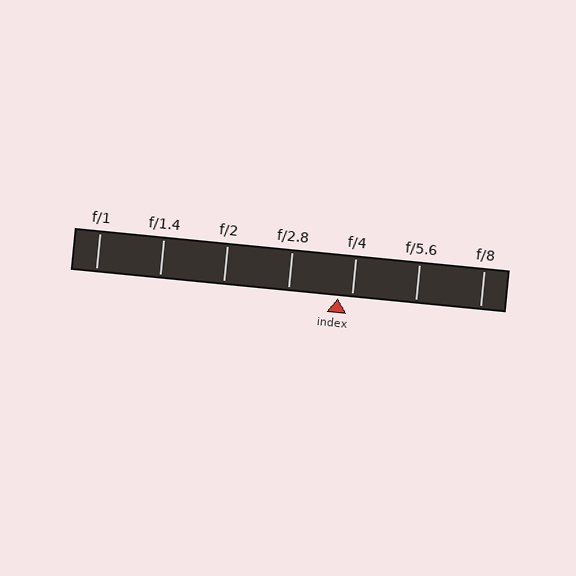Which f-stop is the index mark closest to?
The index mark is closest to f/4.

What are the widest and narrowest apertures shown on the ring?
The widest aperture shown is f/1 and the narrowest is f/8.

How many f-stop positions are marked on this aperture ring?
There are 7 f-stop positions marked.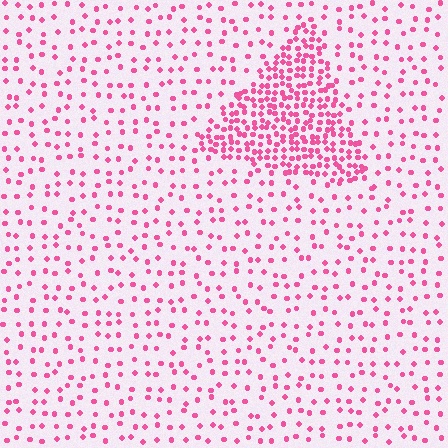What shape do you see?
I see a triangle.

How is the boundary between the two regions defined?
The boundary is defined by a change in element density (approximately 3.0x ratio). All elements are the same color, size, and shape.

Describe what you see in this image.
The image contains small pink elements arranged at two different densities. A triangle-shaped region is visible where the elements are more densely packed than the surrounding area.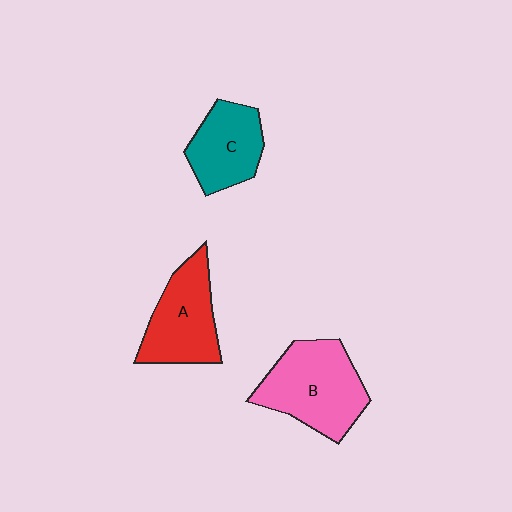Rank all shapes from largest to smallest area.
From largest to smallest: B (pink), A (red), C (teal).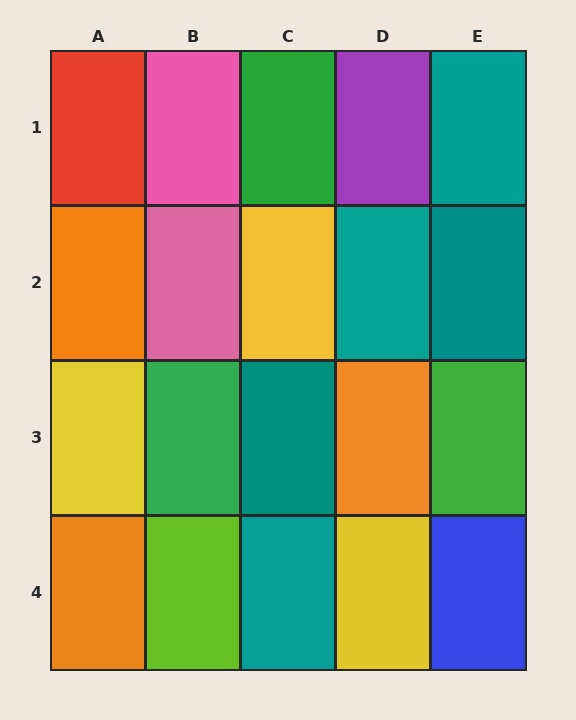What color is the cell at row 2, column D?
Teal.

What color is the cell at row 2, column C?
Yellow.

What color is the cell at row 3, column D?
Orange.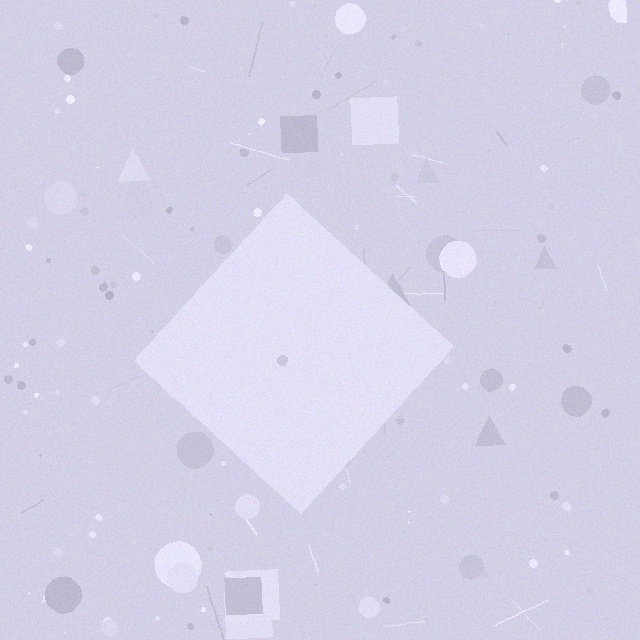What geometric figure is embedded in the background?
A diamond is embedded in the background.